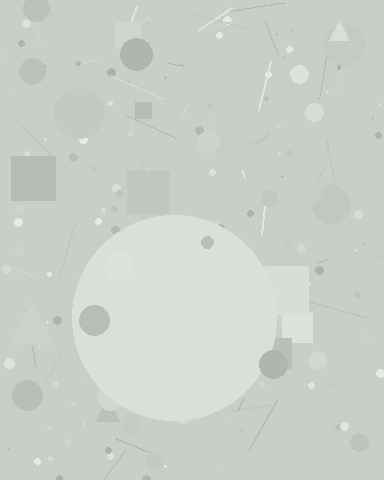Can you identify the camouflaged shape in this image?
The camouflaged shape is a circle.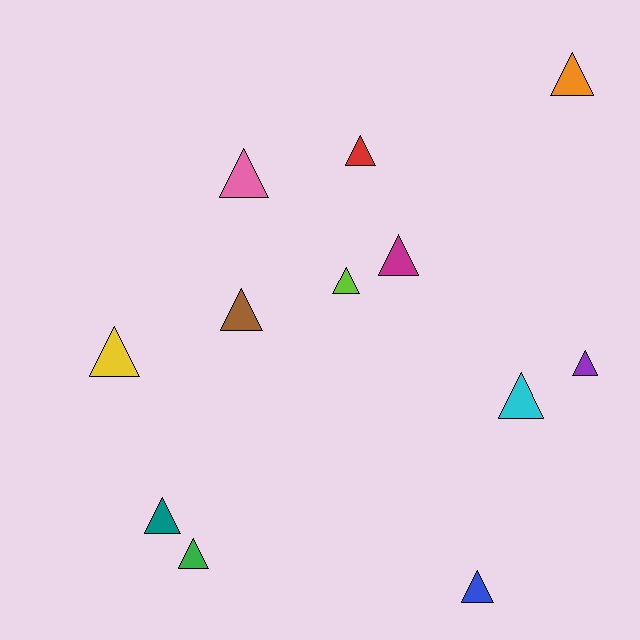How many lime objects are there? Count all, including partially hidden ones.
There is 1 lime object.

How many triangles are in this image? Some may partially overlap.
There are 12 triangles.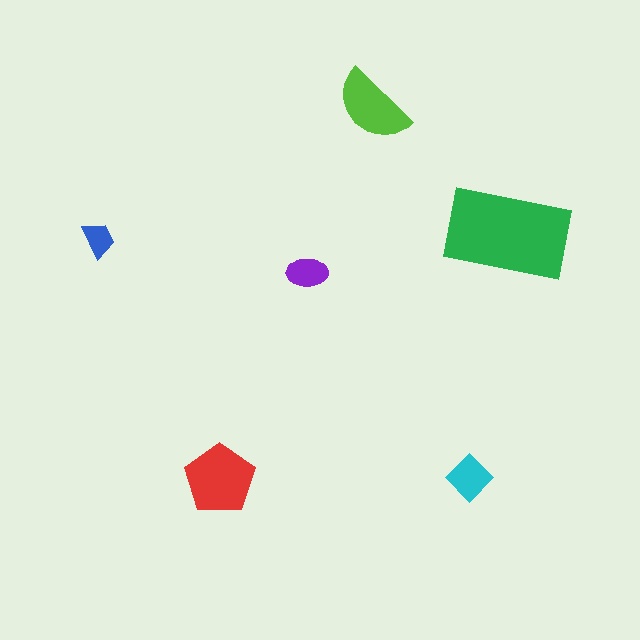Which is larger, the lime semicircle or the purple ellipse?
The lime semicircle.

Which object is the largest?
The green rectangle.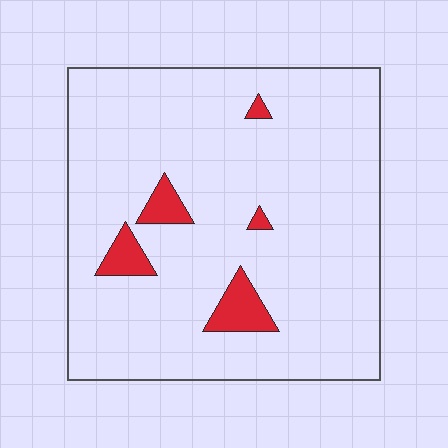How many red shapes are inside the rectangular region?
5.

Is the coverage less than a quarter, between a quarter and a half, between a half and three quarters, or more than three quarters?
Less than a quarter.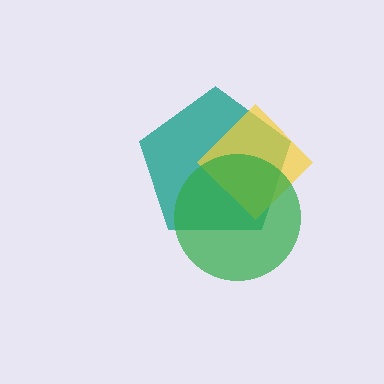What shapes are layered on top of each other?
The layered shapes are: a teal pentagon, a yellow diamond, a green circle.